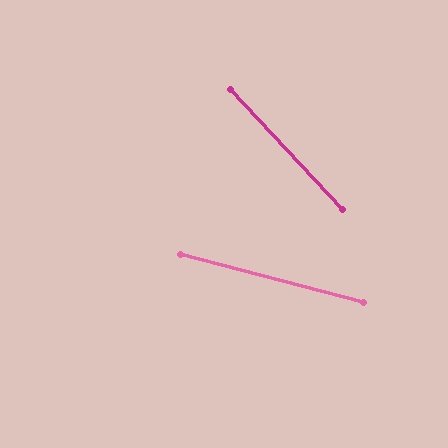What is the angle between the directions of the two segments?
Approximately 32 degrees.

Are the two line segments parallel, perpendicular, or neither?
Neither parallel nor perpendicular — they differ by about 32°.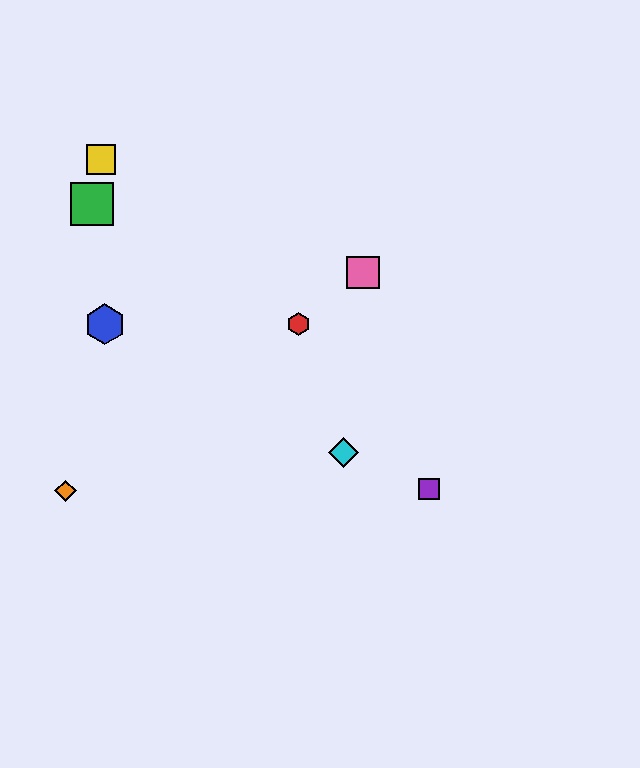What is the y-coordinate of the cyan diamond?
The cyan diamond is at y≈452.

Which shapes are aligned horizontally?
The red hexagon, the blue hexagon are aligned horizontally.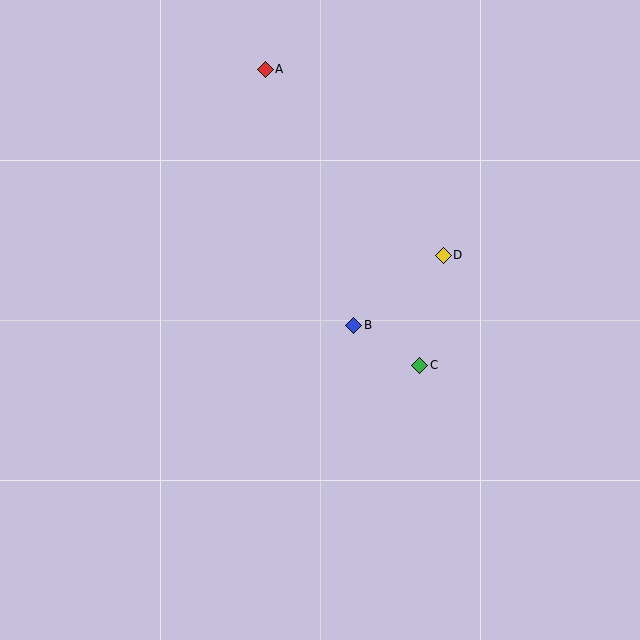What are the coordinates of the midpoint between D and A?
The midpoint between D and A is at (354, 162).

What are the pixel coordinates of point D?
Point D is at (443, 255).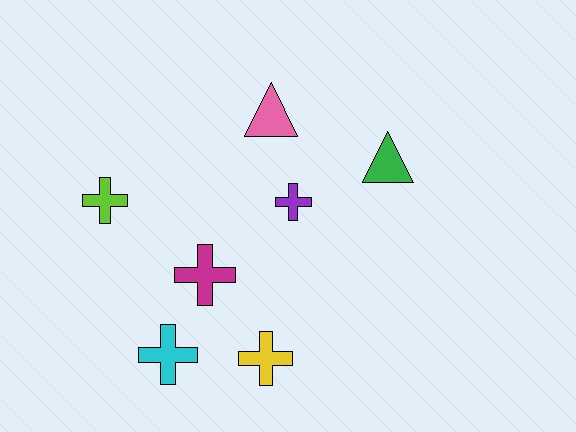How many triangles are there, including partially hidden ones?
There are 2 triangles.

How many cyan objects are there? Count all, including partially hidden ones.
There is 1 cyan object.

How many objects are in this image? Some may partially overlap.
There are 7 objects.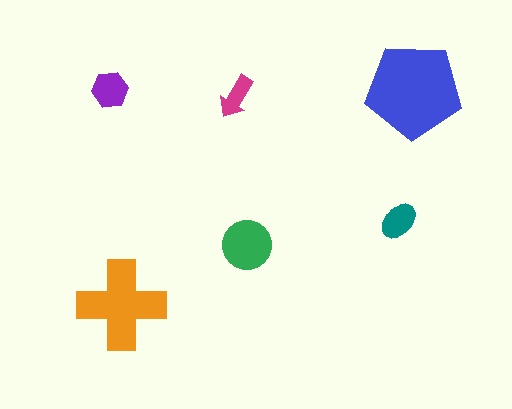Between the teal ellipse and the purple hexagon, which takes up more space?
The purple hexagon.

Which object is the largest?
The blue pentagon.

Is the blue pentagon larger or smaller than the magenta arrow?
Larger.